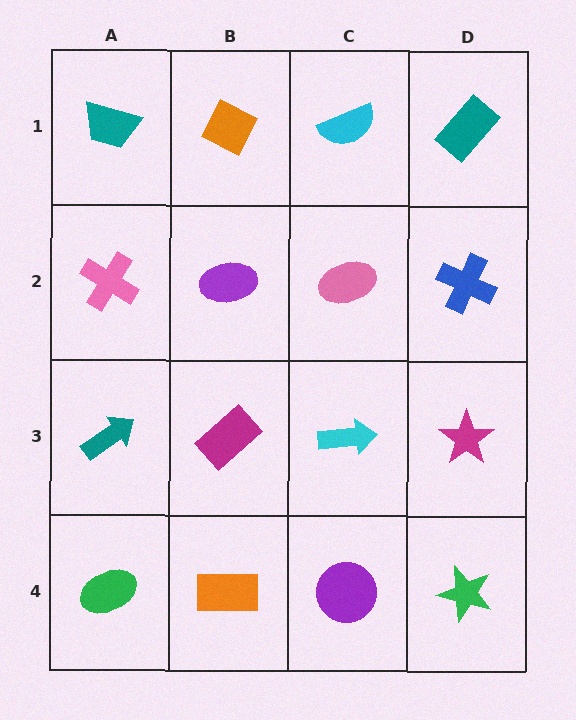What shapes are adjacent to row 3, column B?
A purple ellipse (row 2, column B), an orange rectangle (row 4, column B), a teal arrow (row 3, column A), a cyan arrow (row 3, column C).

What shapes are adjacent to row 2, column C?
A cyan semicircle (row 1, column C), a cyan arrow (row 3, column C), a purple ellipse (row 2, column B), a blue cross (row 2, column D).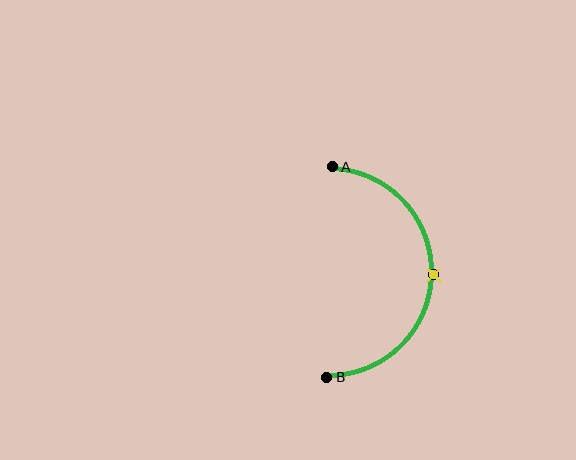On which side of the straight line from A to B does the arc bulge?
The arc bulges to the right of the straight line connecting A and B.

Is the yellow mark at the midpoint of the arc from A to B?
Yes. The yellow mark lies on the arc at equal arc-length from both A and B — it is the arc midpoint.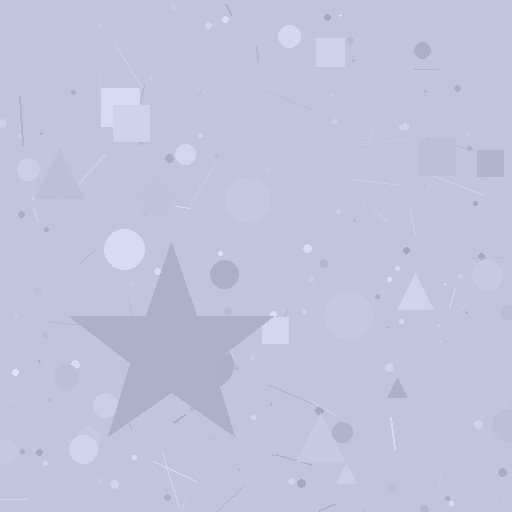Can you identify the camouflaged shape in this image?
The camouflaged shape is a star.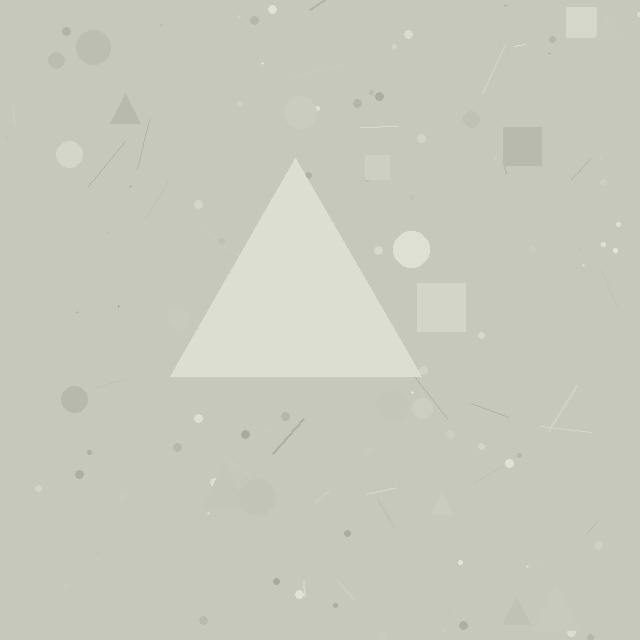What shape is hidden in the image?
A triangle is hidden in the image.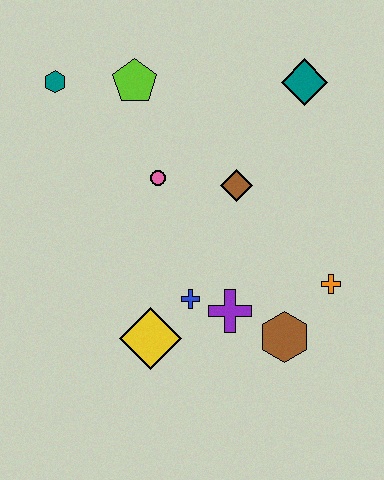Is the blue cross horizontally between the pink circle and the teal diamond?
Yes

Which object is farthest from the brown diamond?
The teal hexagon is farthest from the brown diamond.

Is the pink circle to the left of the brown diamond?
Yes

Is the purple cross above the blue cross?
No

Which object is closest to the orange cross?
The brown hexagon is closest to the orange cross.